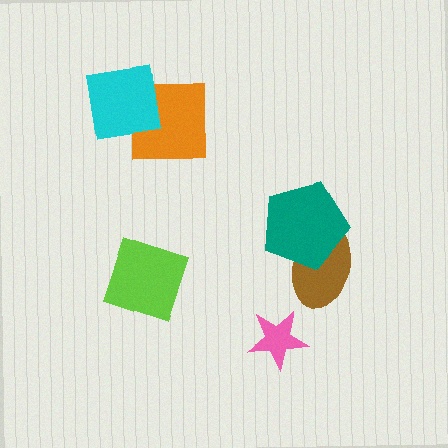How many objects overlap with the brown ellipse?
1 object overlaps with the brown ellipse.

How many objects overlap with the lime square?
0 objects overlap with the lime square.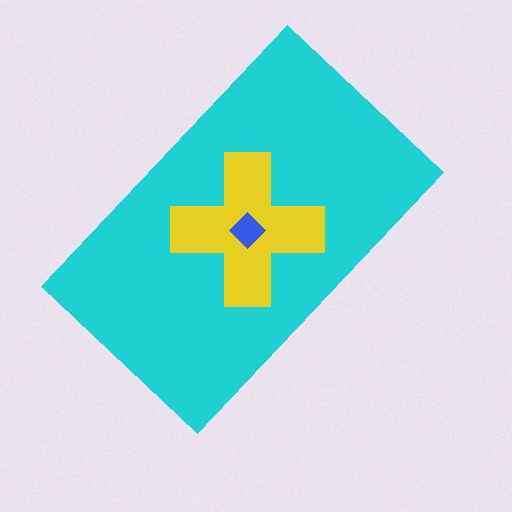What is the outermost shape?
The cyan rectangle.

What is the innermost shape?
The blue diamond.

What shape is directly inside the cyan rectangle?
The yellow cross.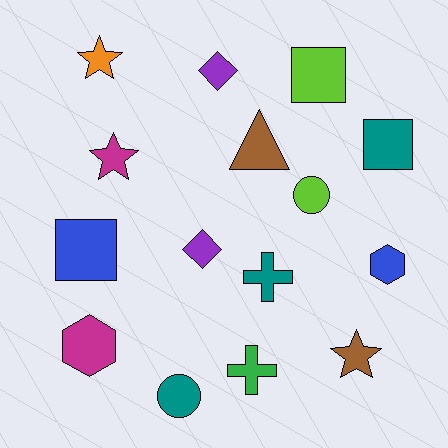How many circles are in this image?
There are 2 circles.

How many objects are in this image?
There are 15 objects.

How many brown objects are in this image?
There are 2 brown objects.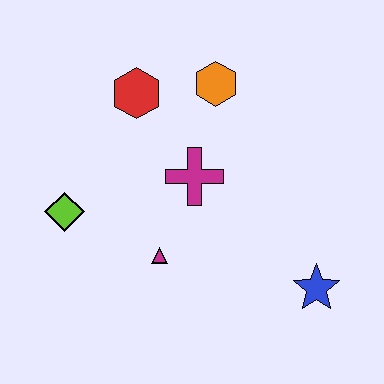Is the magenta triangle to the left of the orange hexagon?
Yes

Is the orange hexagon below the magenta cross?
No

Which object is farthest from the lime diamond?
The blue star is farthest from the lime diamond.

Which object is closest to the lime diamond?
The magenta triangle is closest to the lime diamond.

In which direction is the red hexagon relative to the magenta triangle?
The red hexagon is above the magenta triangle.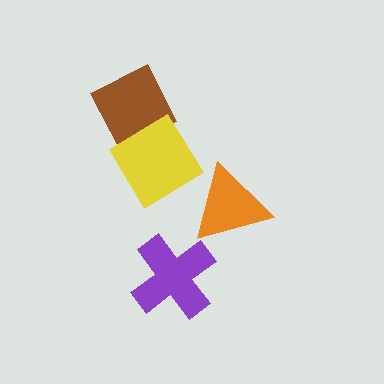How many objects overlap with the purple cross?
0 objects overlap with the purple cross.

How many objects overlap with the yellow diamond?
1 object overlaps with the yellow diamond.